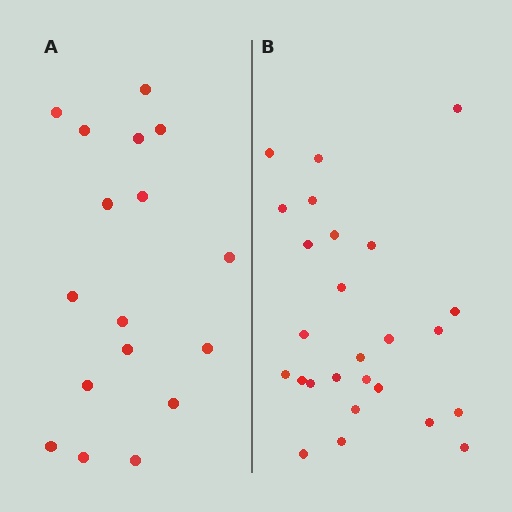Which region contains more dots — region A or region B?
Region B (the right region) has more dots.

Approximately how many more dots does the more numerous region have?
Region B has roughly 8 or so more dots than region A.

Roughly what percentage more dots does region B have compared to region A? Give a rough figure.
About 55% more.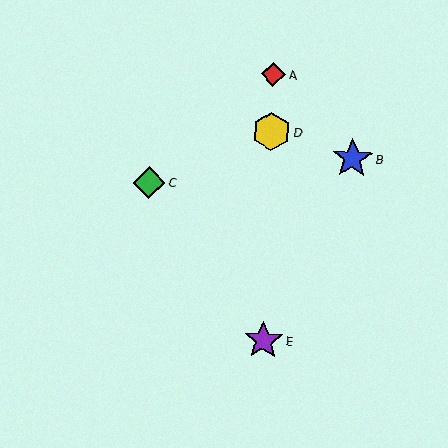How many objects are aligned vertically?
3 objects (A, D, E) are aligned vertically.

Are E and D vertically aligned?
Yes, both are at x≈264.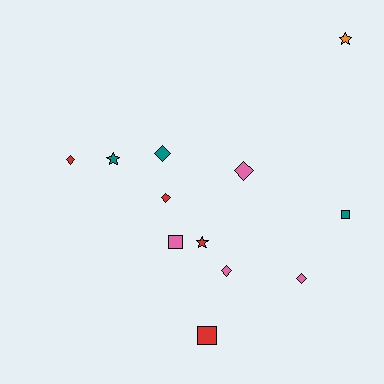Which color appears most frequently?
Red, with 4 objects.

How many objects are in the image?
There are 12 objects.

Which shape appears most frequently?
Diamond, with 6 objects.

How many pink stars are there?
There are no pink stars.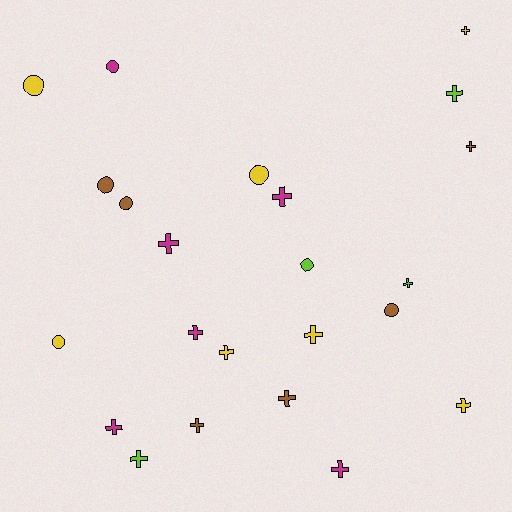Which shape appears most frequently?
Cross, with 15 objects.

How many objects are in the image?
There are 23 objects.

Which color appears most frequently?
Yellow, with 7 objects.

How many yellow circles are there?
There are 3 yellow circles.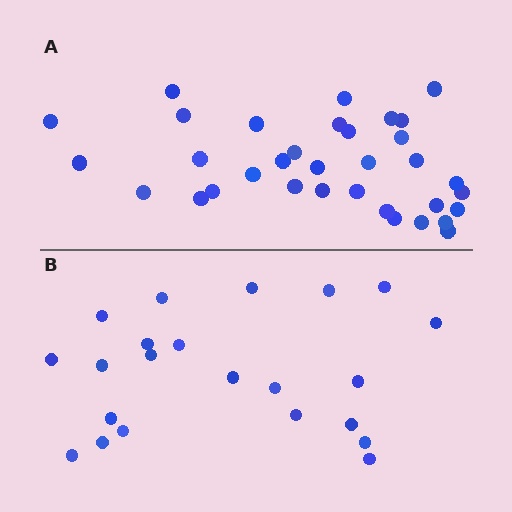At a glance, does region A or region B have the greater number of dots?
Region A (the top region) has more dots.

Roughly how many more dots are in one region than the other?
Region A has roughly 12 or so more dots than region B.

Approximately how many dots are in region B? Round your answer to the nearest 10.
About 20 dots. (The exact count is 22, which rounds to 20.)